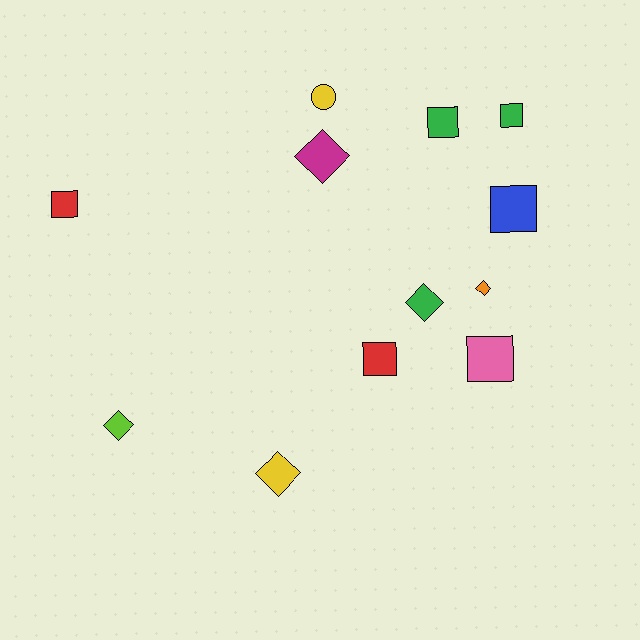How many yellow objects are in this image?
There are 2 yellow objects.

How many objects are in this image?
There are 12 objects.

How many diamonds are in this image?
There are 5 diamonds.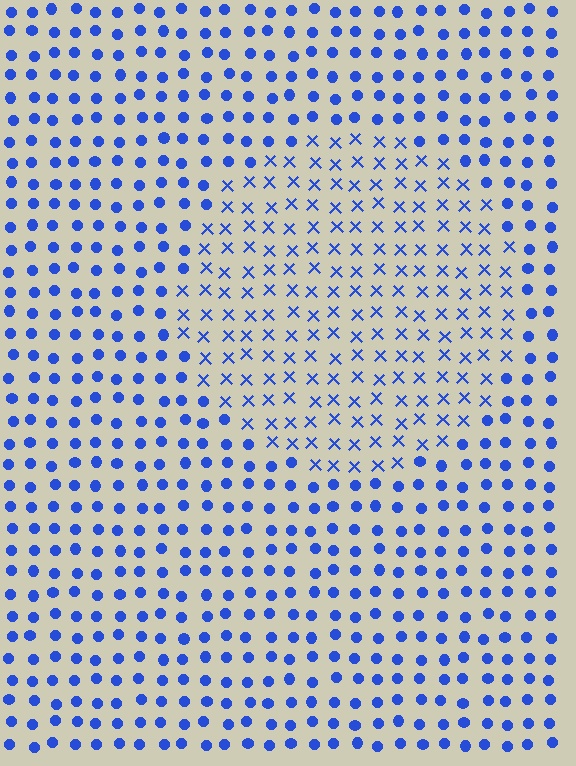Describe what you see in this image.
The image is filled with small blue elements arranged in a uniform grid. A circle-shaped region contains X marks, while the surrounding area contains circles. The boundary is defined purely by the change in element shape.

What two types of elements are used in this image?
The image uses X marks inside the circle region and circles outside it.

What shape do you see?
I see a circle.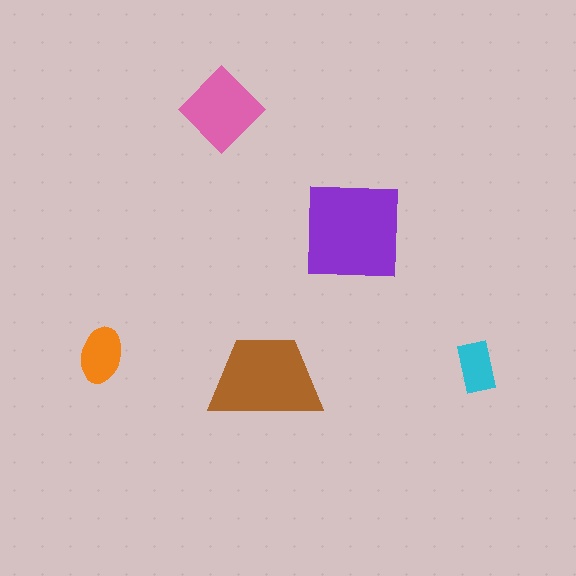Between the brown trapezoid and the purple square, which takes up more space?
The purple square.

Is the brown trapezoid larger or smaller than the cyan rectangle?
Larger.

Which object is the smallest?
The cyan rectangle.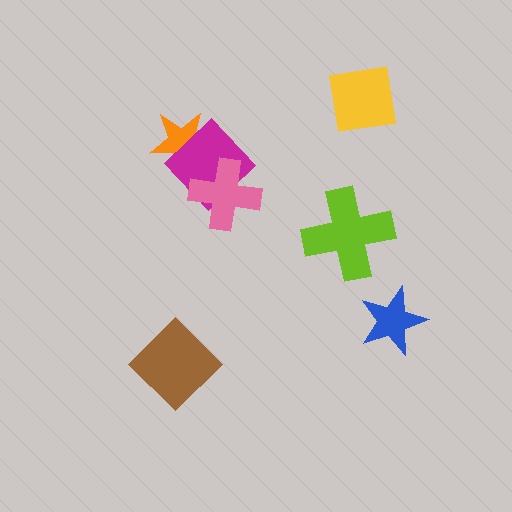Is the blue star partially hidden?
No, no other shape covers it.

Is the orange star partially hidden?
Yes, it is partially covered by another shape.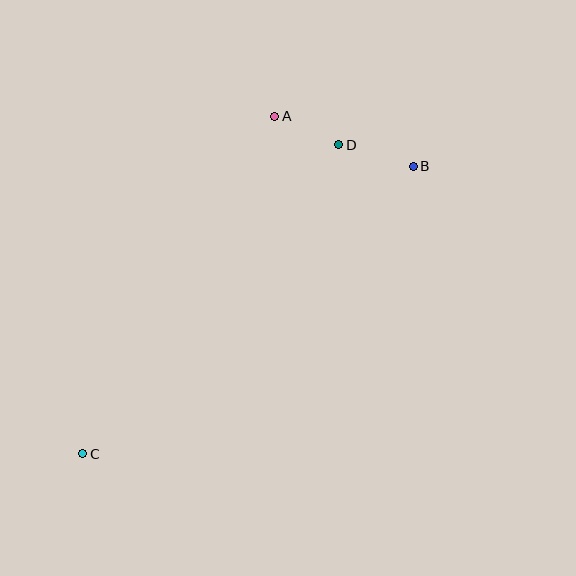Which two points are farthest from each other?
Points B and C are farthest from each other.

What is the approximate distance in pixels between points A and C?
The distance between A and C is approximately 388 pixels.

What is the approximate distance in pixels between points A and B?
The distance between A and B is approximately 148 pixels.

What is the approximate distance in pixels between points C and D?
The distance between C and D is approximately 401 pixels.